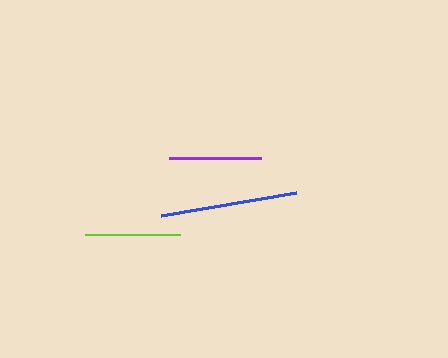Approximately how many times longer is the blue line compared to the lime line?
The blue line is approximately 1.4 times the length of the lime line.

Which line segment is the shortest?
The purple line is the shortest at approximately 92 pixels.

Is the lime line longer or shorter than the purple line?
The lime line is longer than the purple line.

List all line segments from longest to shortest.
From longest to shortest: blue, lime, purple.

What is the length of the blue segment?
The blue segment is approximately 137 pixels long.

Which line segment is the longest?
The blue line is the longest at approximately 137 pixels.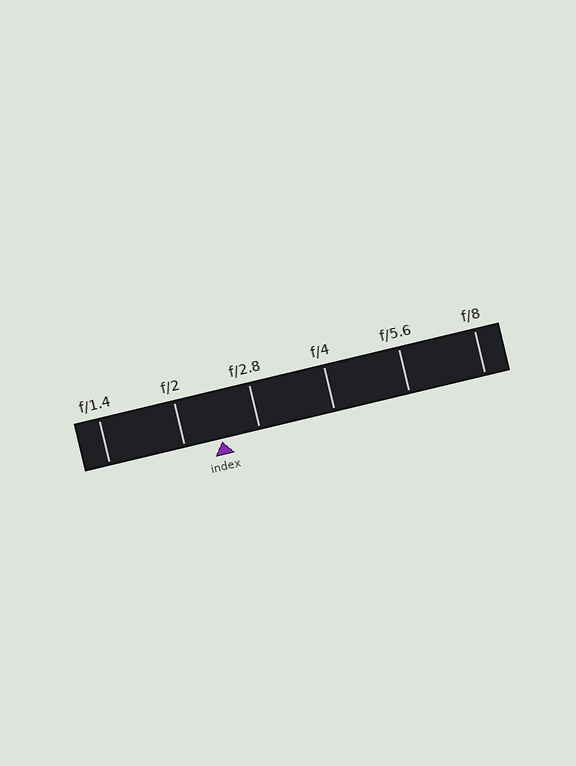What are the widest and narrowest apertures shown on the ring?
The widest aperture shown is f/1.4 and the narrowest is f/8.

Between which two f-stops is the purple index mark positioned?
The index mark is between f/2 and f/2.8.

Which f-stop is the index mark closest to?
The index mark is closest to f/2.8.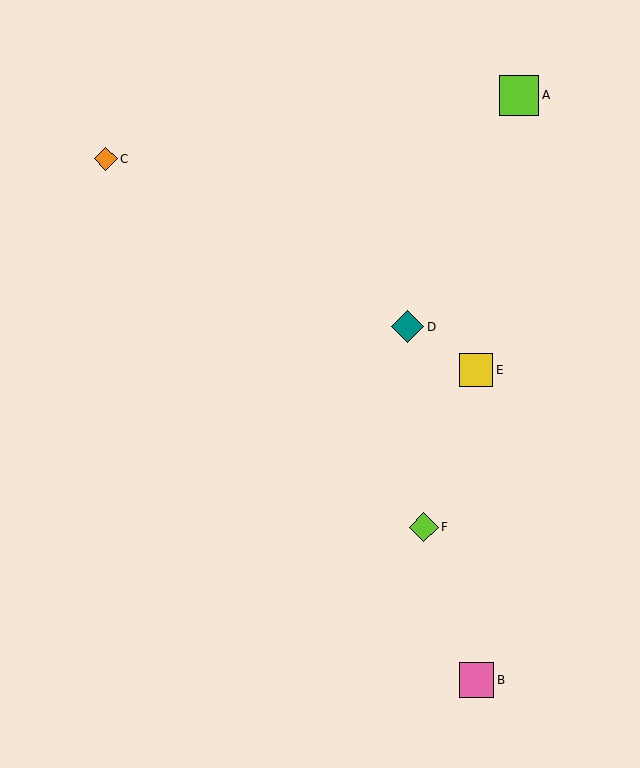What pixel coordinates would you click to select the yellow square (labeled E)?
Click at (476, 370) to select the yellow square E.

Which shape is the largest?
The lime square (labeled A) is the largest.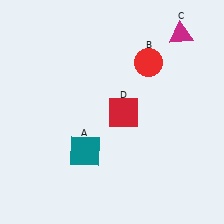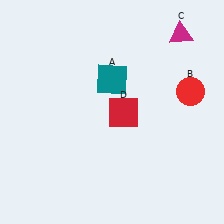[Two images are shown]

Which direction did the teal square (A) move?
The teal square (A) moved up.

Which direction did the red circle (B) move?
The red circle (B) moved right.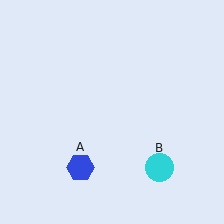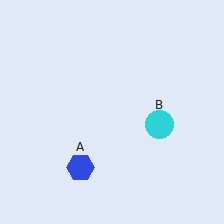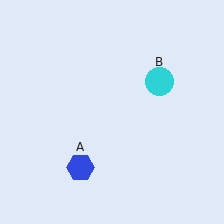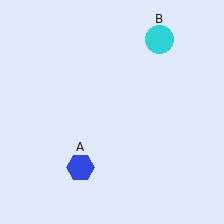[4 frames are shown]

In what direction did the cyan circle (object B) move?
The cyan circle (object B) moved up.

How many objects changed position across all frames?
1 object changed position: cyan circle (object B).